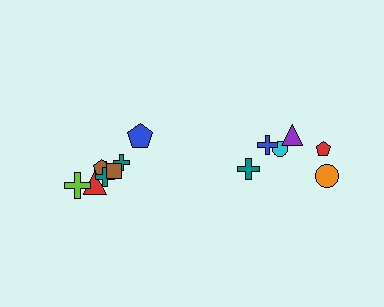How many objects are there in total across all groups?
There are 14 objects.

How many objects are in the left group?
There are 8 objects.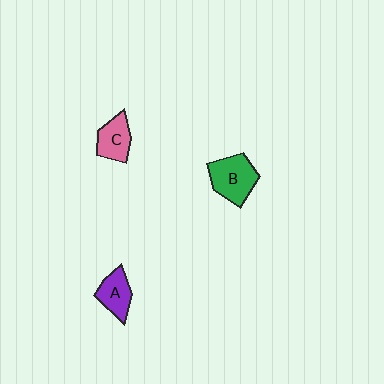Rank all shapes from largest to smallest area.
From largest to smallest: B (green), C (pink), A (purple).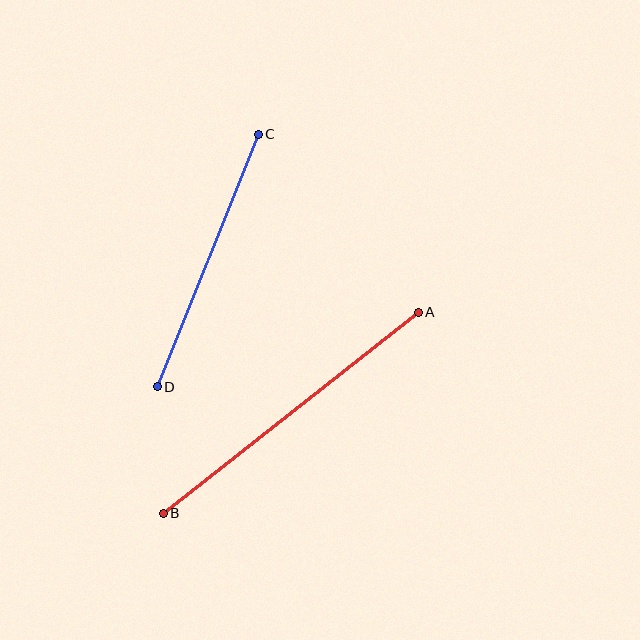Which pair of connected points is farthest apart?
Points A and B are farthest apart.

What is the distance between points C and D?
The distance is approximately 272 pixels.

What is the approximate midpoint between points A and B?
The midpoint is at approximately (291, 413) pixels.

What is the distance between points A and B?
The distance is approximately 325 pixels.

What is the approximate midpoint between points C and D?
The midpoint is at approximately (208, 261) pixels.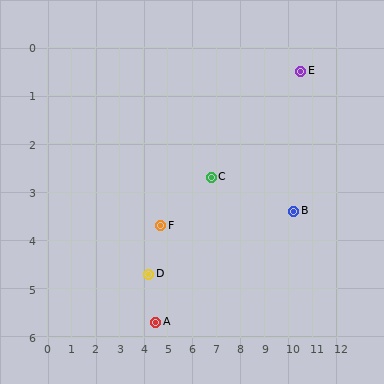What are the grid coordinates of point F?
Point F is at approximately (4.7, 3.7).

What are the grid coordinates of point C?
Point C is at approximately (6.8, 2.7).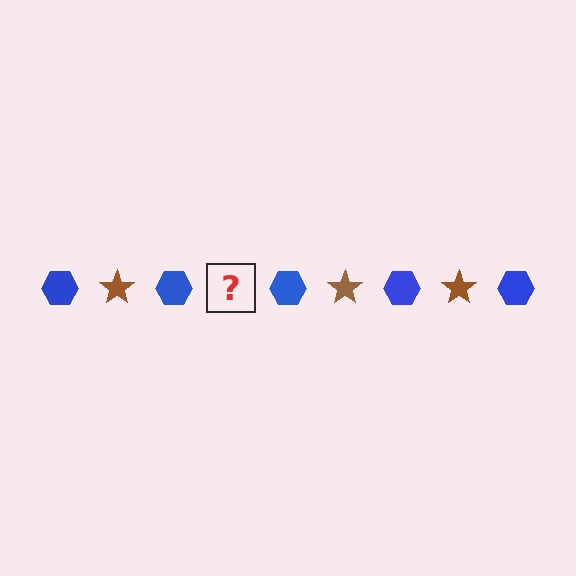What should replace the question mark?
The question mark should be replaced with a brown star.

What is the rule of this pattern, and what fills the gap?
The rule is that the pattern alternates between blue hexagon and brown star. The gap should be filled with a brown star.